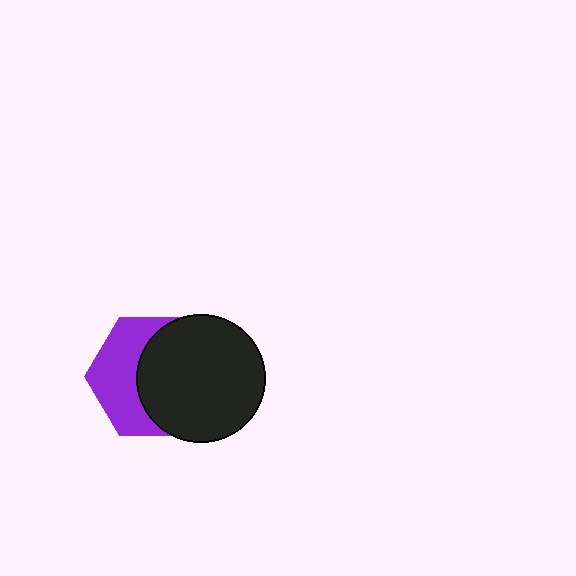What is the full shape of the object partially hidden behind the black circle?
The partially hidden object is a purple hexagon.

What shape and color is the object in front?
The object in front is a black circle.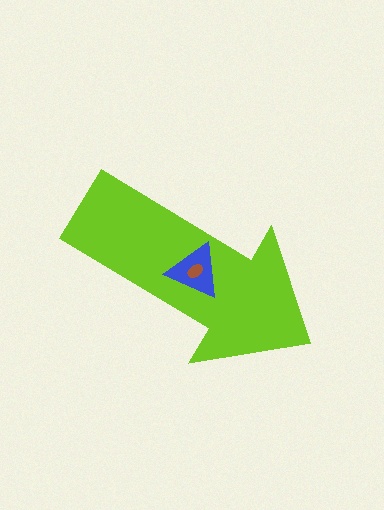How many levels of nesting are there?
3.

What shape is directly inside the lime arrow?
The blue triangle.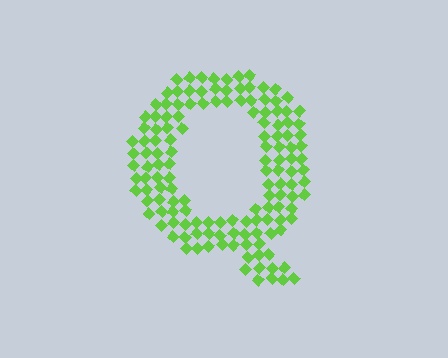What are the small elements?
The small elements are diamonds.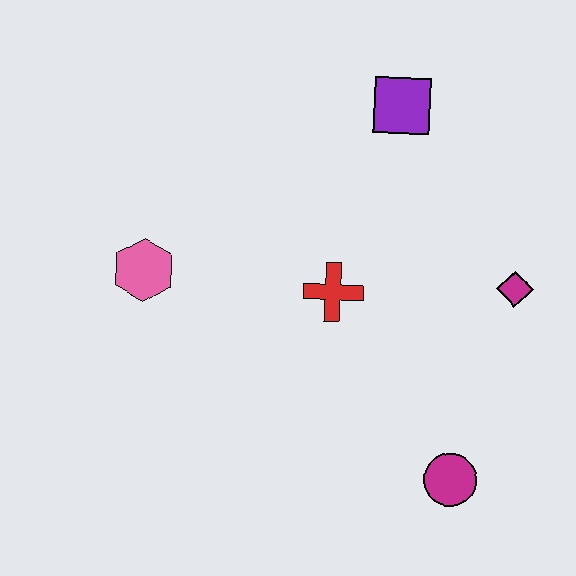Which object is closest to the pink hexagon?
The red cross is closest to the pink hexagon.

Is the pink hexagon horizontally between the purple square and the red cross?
No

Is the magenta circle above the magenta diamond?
No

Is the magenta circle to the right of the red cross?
Yes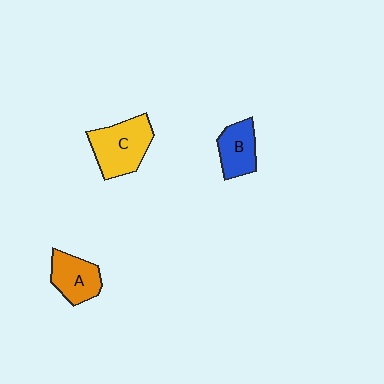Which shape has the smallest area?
Shape B (blue).